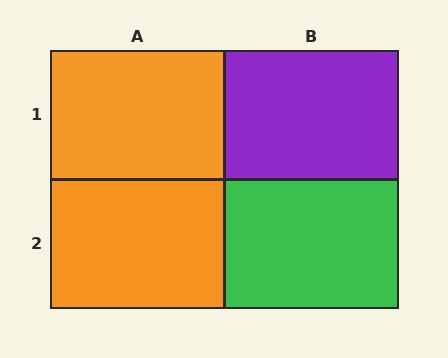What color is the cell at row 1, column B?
Purple.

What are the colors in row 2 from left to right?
Orange, green.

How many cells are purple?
1 cell is purple.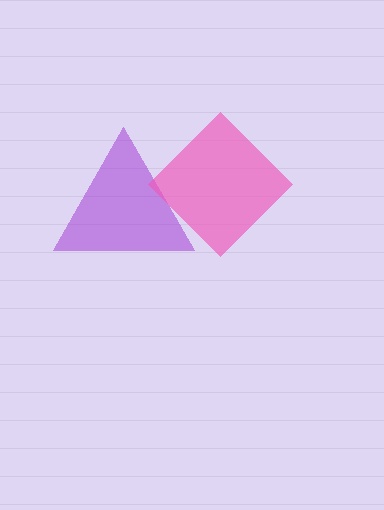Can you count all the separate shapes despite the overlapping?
Yes, there are 2 separate shapes.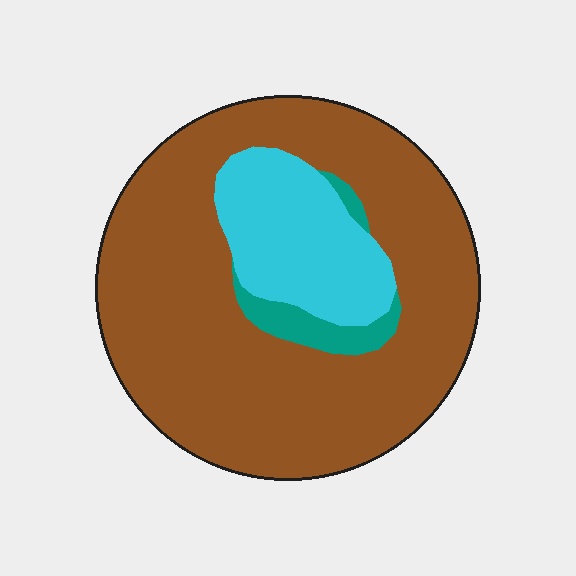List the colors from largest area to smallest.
From largest to smallest: brown, cyan, teal.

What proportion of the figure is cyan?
Cyan takes up about one fifth (1/5) of the figure.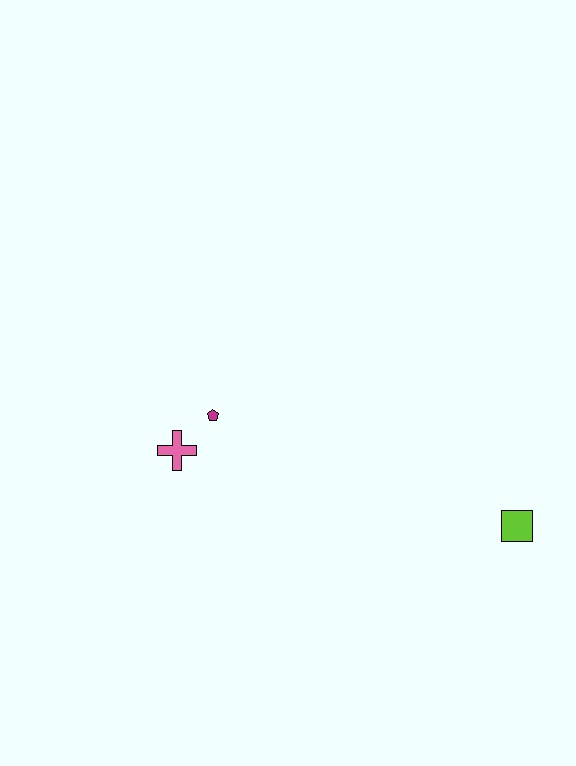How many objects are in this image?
There are 3 objects.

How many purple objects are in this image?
There are no purple objects.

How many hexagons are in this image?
There are no hexagons.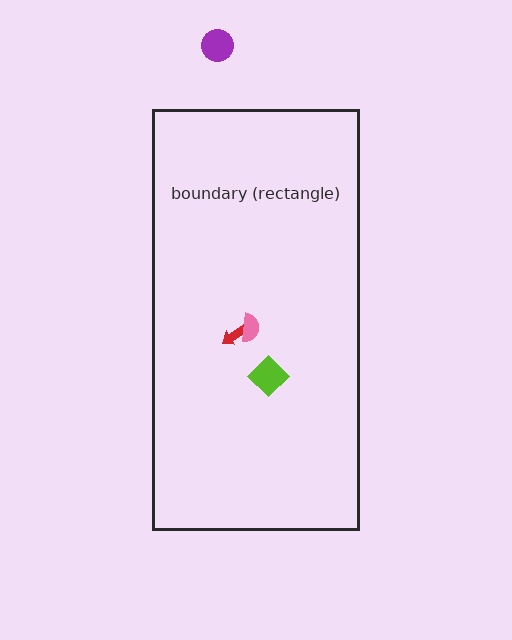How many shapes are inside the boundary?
3 inside, 1 outside.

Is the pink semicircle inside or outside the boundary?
Inside.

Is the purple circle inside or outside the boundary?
Outside.